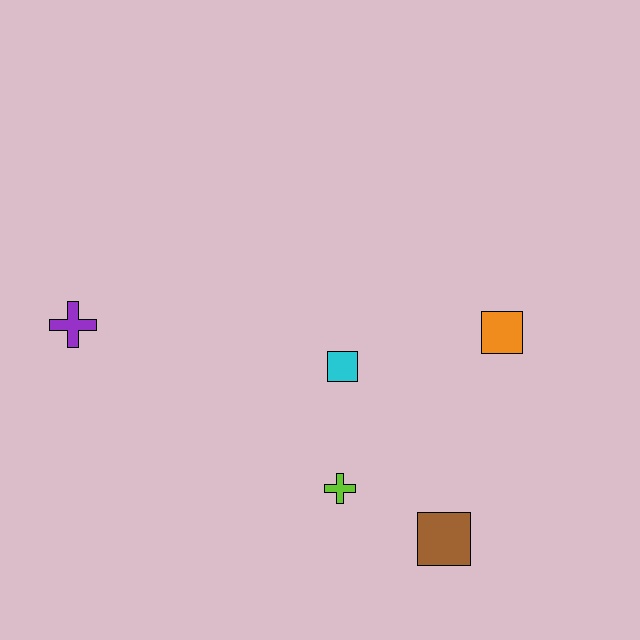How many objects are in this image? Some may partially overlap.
There are 5 objects.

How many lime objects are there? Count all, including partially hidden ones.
There is 1 lime object.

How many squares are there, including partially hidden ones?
There are 3 squares.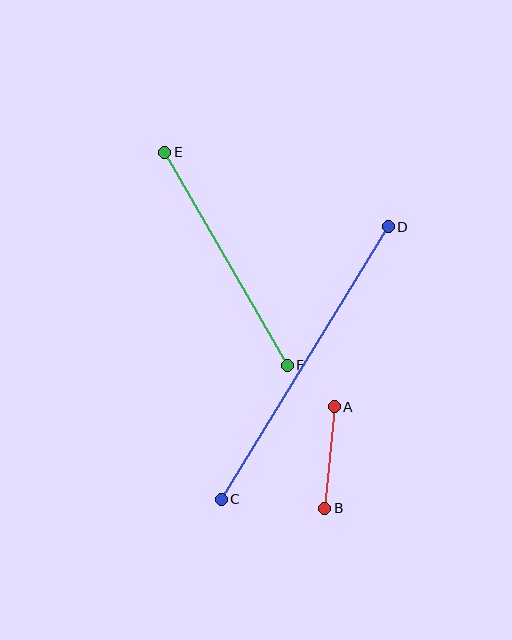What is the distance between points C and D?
The distance is approximately 320 pixels.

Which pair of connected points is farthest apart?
Points C and D are farthest apart.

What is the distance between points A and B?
The distance is approximately 102 pixels.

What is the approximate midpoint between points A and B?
The midpoint is at approximately (330, 457) pixels.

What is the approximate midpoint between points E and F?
The midpoint is at approximately (226, 259) pixels.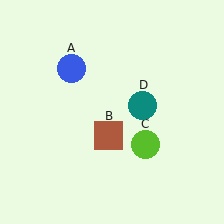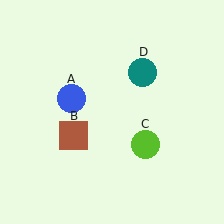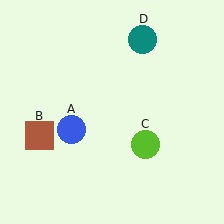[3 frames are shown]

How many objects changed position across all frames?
3 objects changed position: blue circle (object A), brown square (object B), teal circle (object D).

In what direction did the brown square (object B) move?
The brown square (object B) moved left.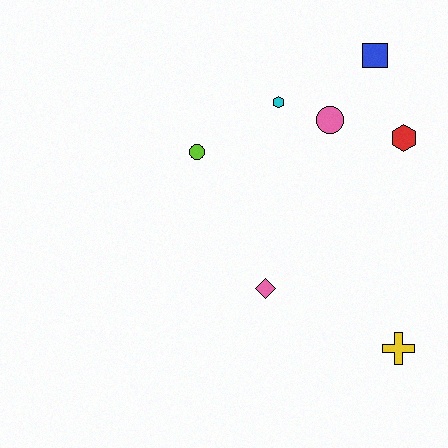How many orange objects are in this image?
There are no orange objects.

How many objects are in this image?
There are 7 objects.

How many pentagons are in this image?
There are no pentagons.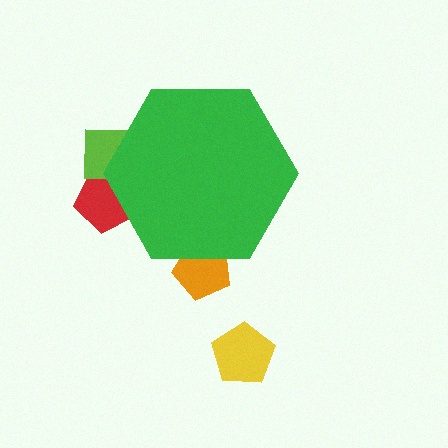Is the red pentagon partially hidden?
Yes, the red pentagon is partially hidden behind the green hexagon.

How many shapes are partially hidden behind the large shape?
3 shapes are partially hidden.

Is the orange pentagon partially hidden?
Yes, the orange pentagon is partially hidden behind the green hexagon.